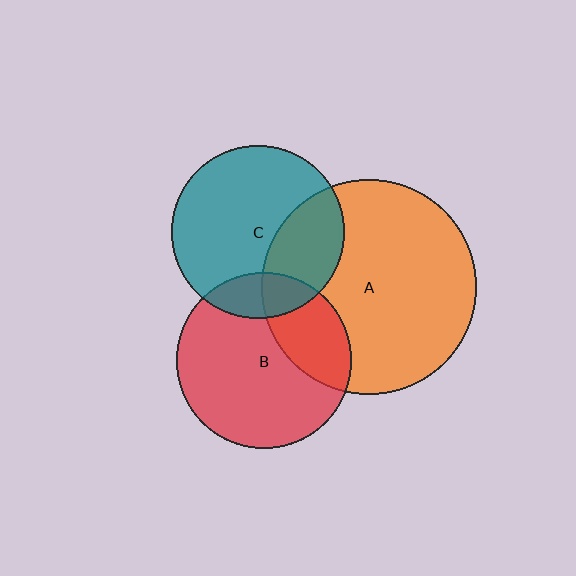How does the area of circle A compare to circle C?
Approximately 1.5 times.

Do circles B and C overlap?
Yes.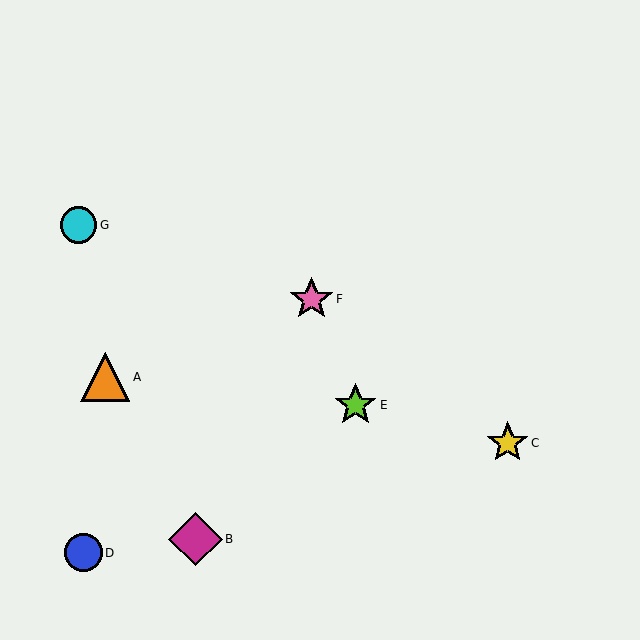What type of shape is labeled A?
Shape A is an orange triangle.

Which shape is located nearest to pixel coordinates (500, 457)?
The yellow star (labeled C) at (508, 443) is nearest to that location.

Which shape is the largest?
The magenta diamond (labeled B) is the largest.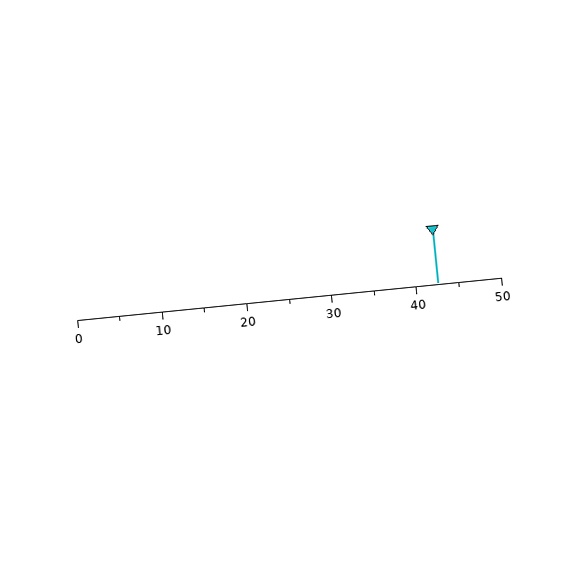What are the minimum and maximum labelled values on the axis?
The axis runs from 0 to 50.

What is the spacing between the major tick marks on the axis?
The major ticks are spaced 10 apart.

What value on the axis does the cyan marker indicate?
The marker indicates approximately 42.5.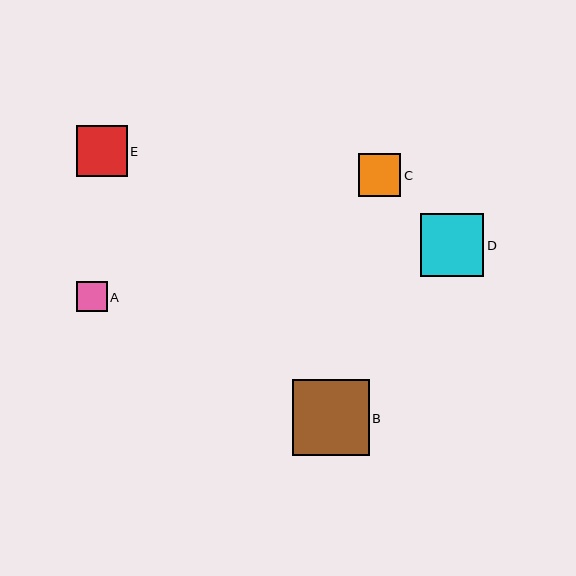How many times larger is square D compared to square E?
Square D is approximately 1.2 times the size of square E.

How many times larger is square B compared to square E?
Square B is approximately 1.5 times the size of square E.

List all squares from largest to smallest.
From largest to smallest: B, D, E, C, A.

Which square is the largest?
Square B is the largest with a size of approximately 76 pixels.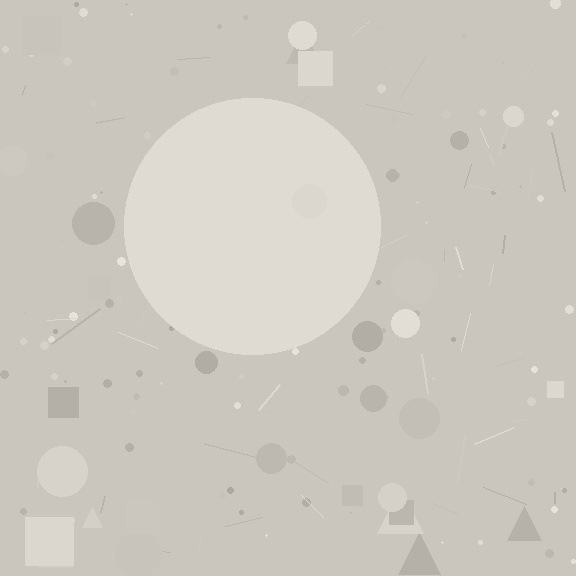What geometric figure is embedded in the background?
A circle is embedded in the background.